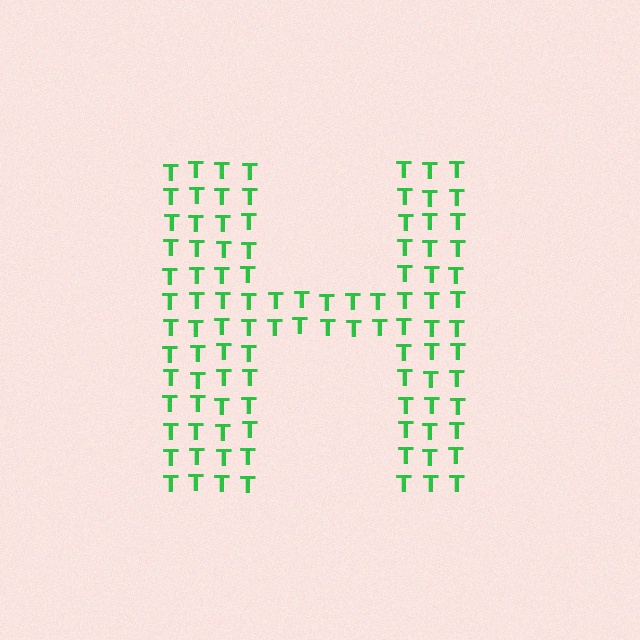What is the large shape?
The large shape is the letter H.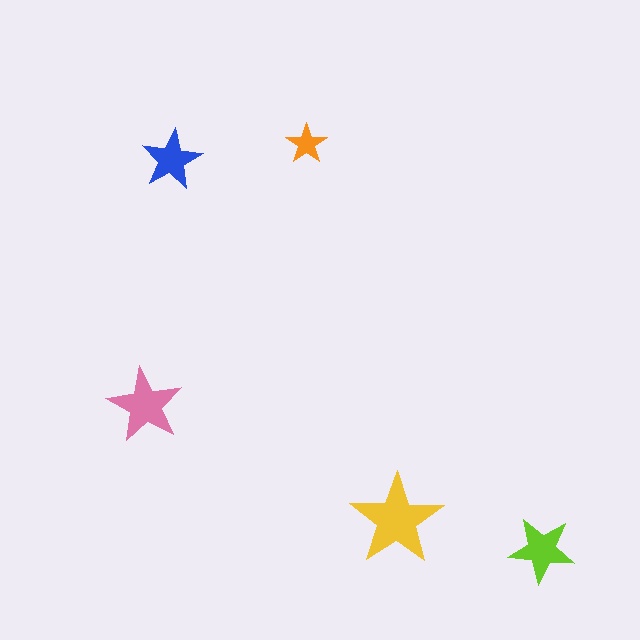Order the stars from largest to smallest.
the yellow one, the pink one, the lime one, the blue one, the orange one.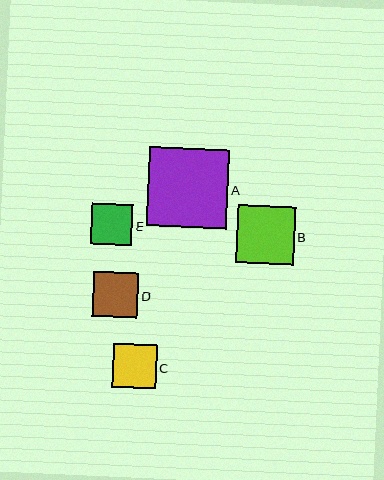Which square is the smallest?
Square E is the smallest with a size of approximately 41 pixels.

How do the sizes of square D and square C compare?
Square D and square C are approximately the same size.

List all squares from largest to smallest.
From largest to smallest: A, B, D, C, E.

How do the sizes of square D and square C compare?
Square D and square C are approximately the same size.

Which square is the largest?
Square A is the largest with a size of approximately 80 pixels.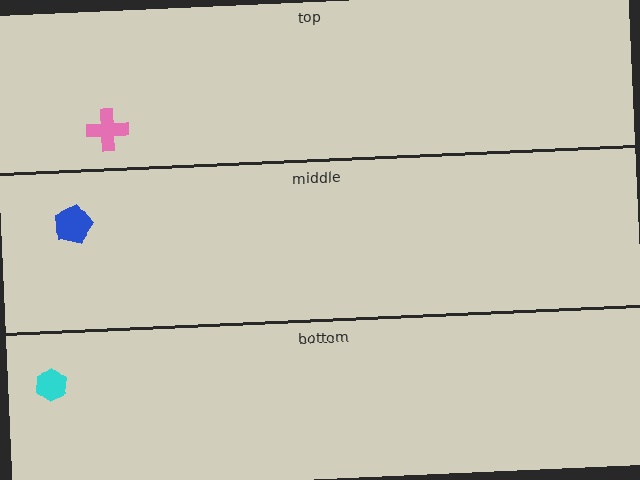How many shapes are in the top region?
1.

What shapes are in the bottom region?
The cyan hexagon.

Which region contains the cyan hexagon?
The bottom region.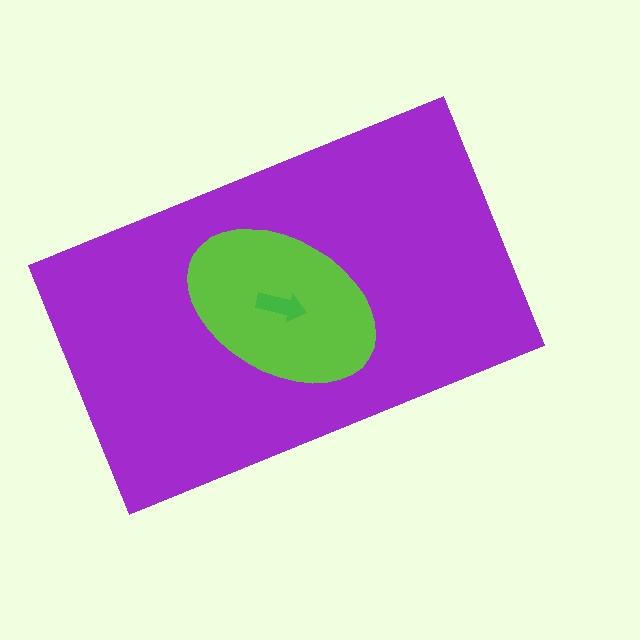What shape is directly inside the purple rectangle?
The lime ellipse.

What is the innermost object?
The green arrow.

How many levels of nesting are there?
3.